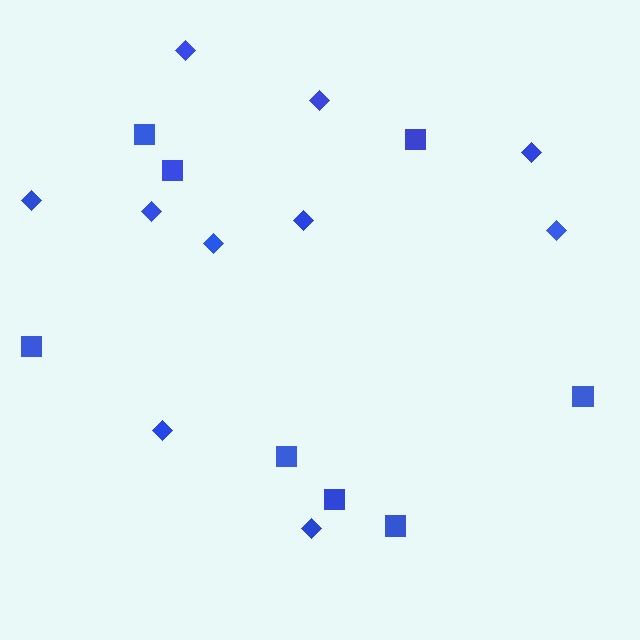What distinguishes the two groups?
There are 2 groups: one group of squares (8) and one group of diamonds (10).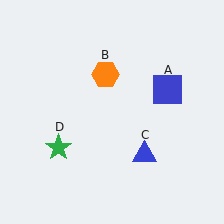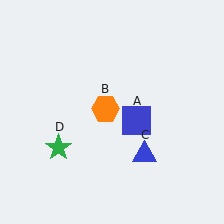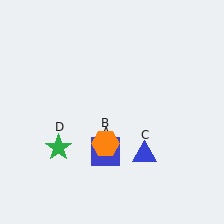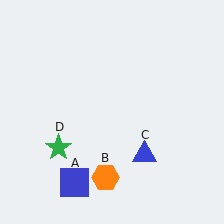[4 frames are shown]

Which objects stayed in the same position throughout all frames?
Blue triangle (object C) and green star (object D) remained stationary.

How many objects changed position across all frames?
2 objects changed position: blue square (object A), orange hexagon (object B).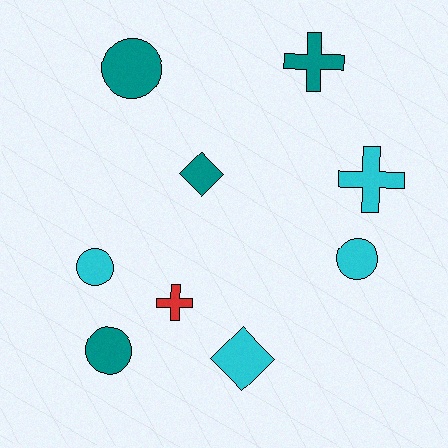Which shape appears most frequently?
Circle, with 4 objects.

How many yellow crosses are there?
There are no yellow crosses.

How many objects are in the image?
There are 9 objects.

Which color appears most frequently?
Cyan, with 4 objects.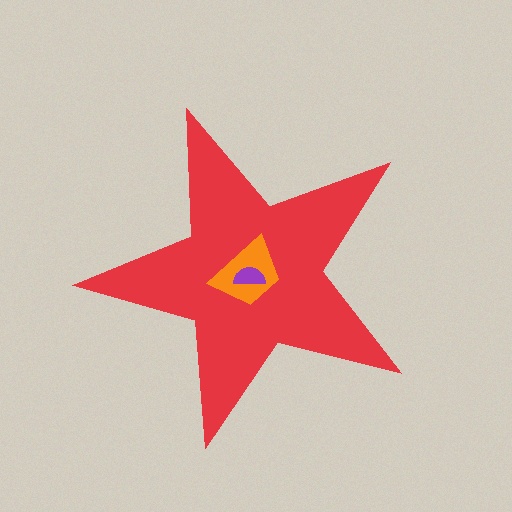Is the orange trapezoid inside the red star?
Yes.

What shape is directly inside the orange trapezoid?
The purple semicircle.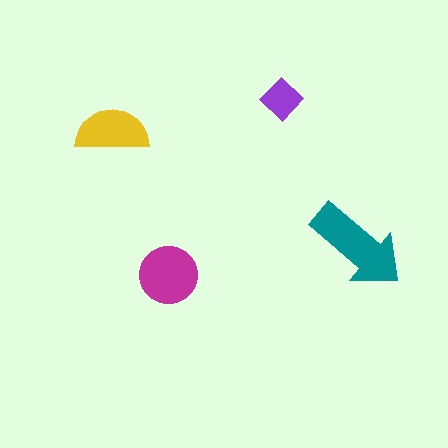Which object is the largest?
The teal arrow.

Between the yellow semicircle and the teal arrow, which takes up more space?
The teal arrow.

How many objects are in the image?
There are 4 objects in the image.